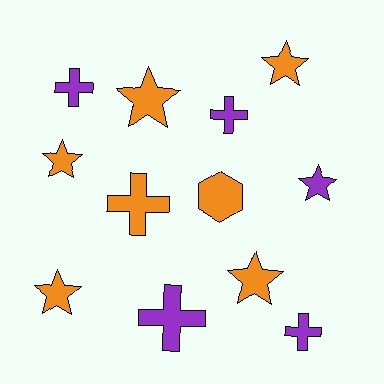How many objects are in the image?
There are 12 objects.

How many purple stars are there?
There is 1 purple star.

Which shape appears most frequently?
Star, with 6 objects.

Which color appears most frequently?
Orange, with 7 objects.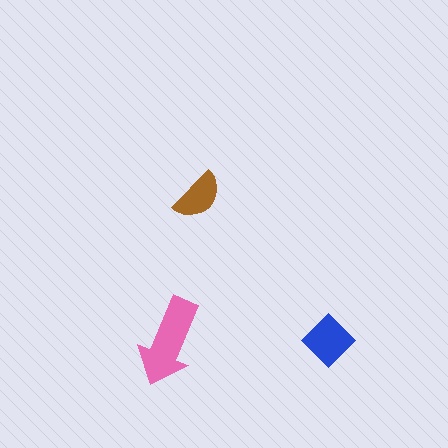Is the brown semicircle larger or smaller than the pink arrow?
Smaller.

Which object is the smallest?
The brown semicircle.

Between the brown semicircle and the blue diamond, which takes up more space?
The blue diamond.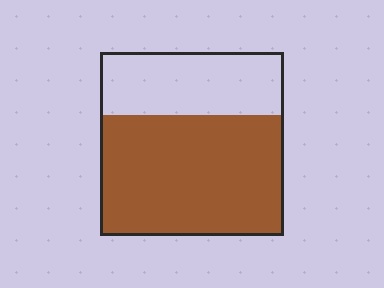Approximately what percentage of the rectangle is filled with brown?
Approximately 65%.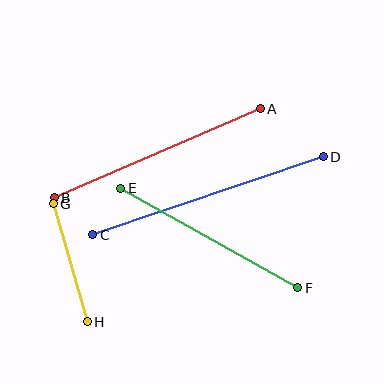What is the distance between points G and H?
The distance is approximately 123 pixels.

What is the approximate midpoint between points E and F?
The midpoint is at approximately (209, 238) pixels.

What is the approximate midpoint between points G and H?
The midpoint is at approximately (70, 263) pixels.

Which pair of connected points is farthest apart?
Points C and D are farthest apart.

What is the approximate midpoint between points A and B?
The midpoint is at approximately (157, 153) pixels.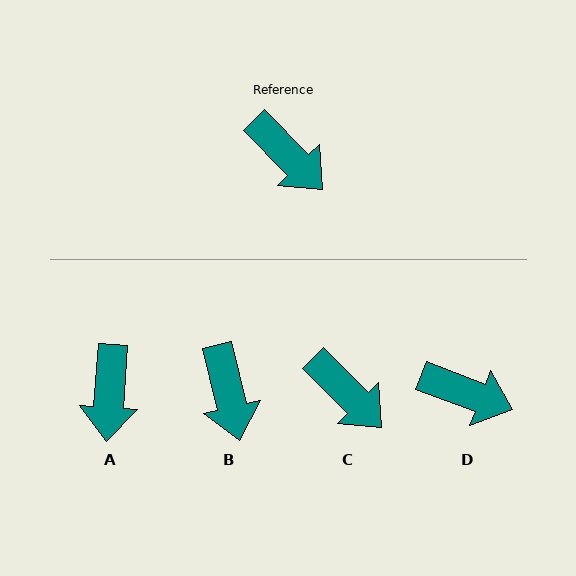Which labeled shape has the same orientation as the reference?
C.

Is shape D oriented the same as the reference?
No, it is off by about 25 degrees.